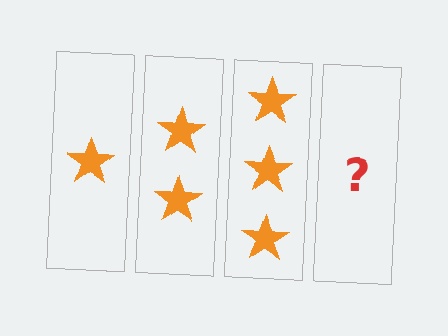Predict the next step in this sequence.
The next step is 4 stars.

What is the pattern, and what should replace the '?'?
The pattern is that each step adds one more star. The '?' should be 4 stars.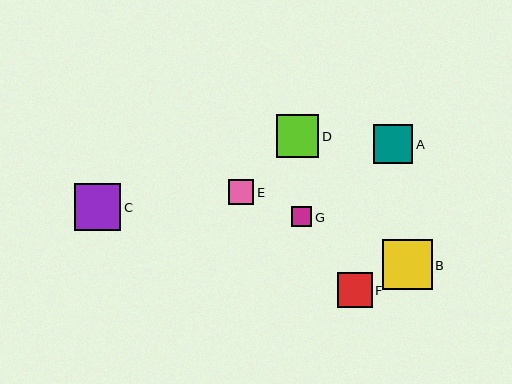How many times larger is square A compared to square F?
Square A is approximately 1.1 times the size of square F.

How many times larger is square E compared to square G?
Square E is approximately 1.2 times the size of square G.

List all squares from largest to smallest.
From largest to smallest: B, C, D, A, F, E, G.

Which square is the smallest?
Square G is the smallest with a size of approximately 20 pixels.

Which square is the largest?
Square B is the largest with a size of approximately 50 pixels.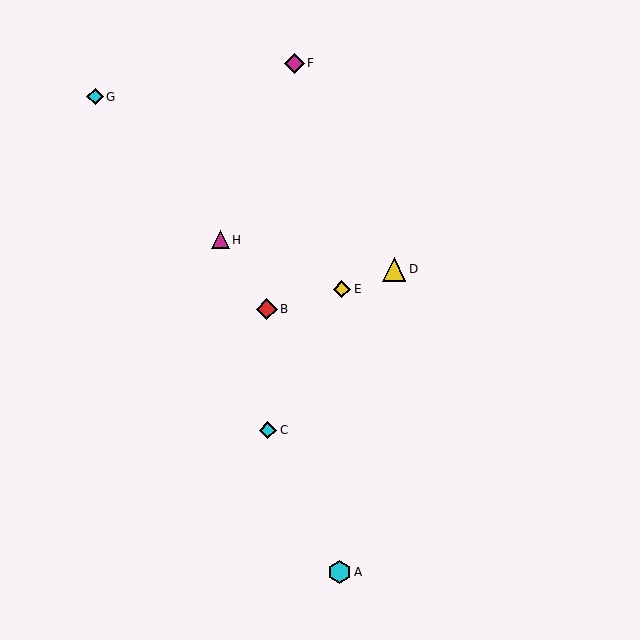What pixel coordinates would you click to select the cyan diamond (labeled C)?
Click at (268, 430) to select the cyan diamond C.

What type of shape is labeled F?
Shape F is a magenta diamond.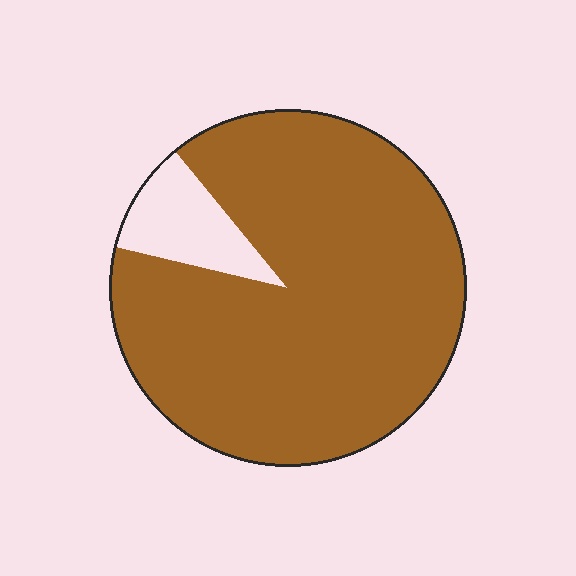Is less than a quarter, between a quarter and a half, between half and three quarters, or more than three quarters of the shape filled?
More than three quarters.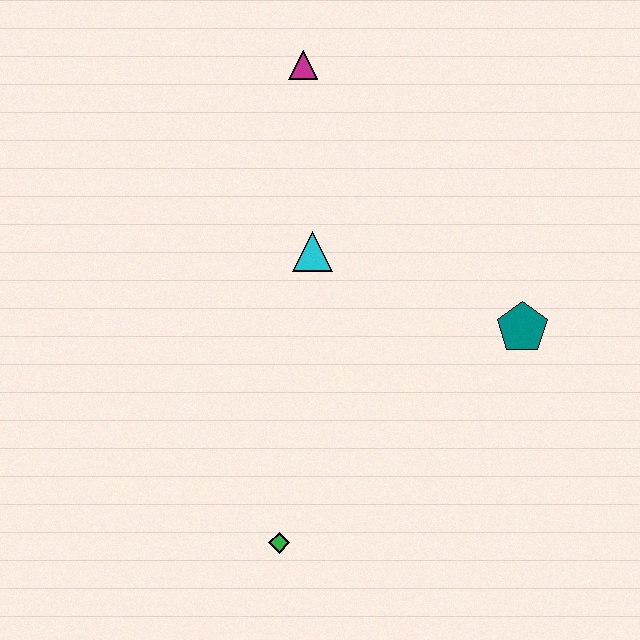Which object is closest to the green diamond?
The cyan triangle is closest to the green diamond.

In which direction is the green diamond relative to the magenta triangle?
The green diamond is below the magenta triangle.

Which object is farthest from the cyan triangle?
The green diamond is farthest from the cyan triangle.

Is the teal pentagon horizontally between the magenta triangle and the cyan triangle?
No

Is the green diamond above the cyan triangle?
No